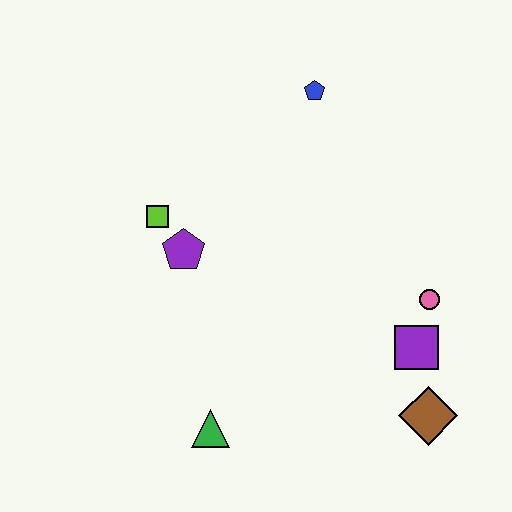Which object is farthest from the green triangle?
The blue pentagon is farthest from the green triangle.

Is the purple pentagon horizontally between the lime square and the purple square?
Yes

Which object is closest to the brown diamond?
The purple square is closest to the brown diamond.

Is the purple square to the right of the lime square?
Yes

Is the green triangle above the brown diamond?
No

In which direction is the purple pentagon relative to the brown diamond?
The purple pentagon is to the left of the brown diamond.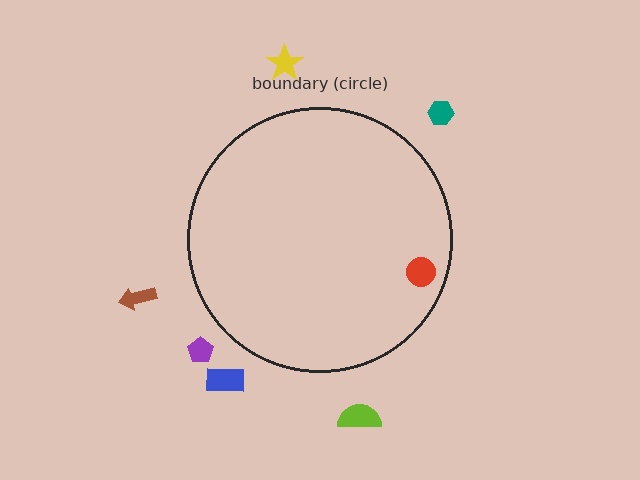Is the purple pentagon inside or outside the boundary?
Outside.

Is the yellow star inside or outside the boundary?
Outside.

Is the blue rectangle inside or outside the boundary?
Outside.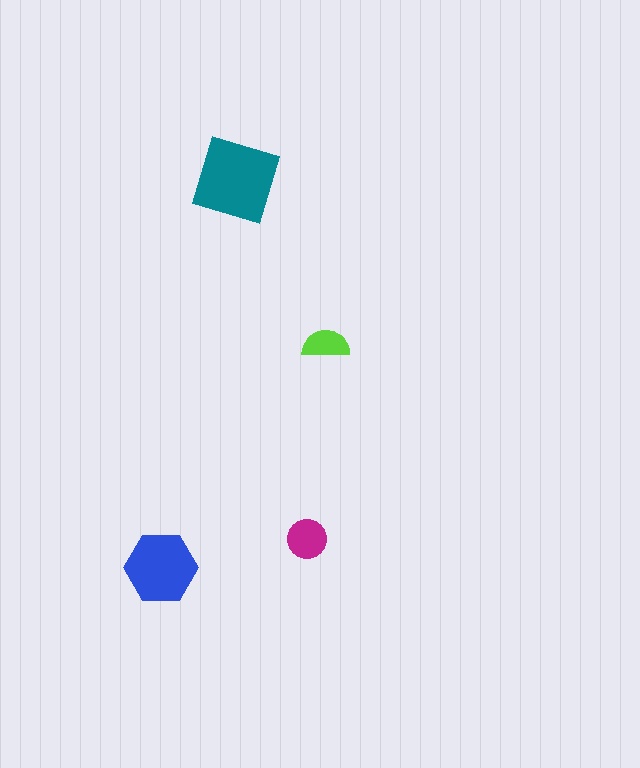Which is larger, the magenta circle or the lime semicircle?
The magenta circle.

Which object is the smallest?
The lime semicircle.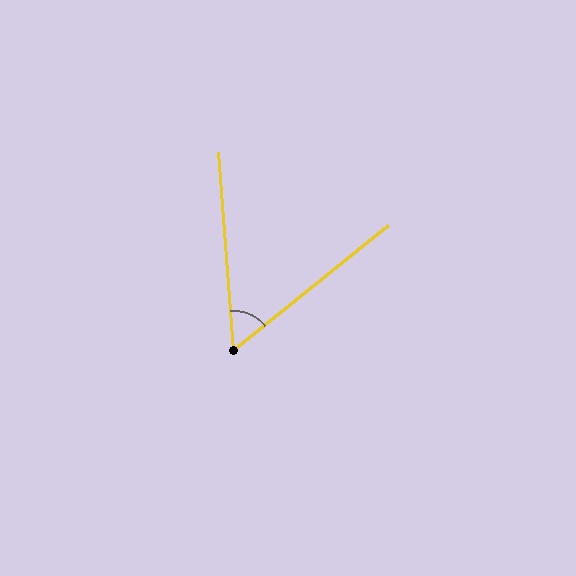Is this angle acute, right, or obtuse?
It is acute.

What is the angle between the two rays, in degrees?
Approximately 55 degrees.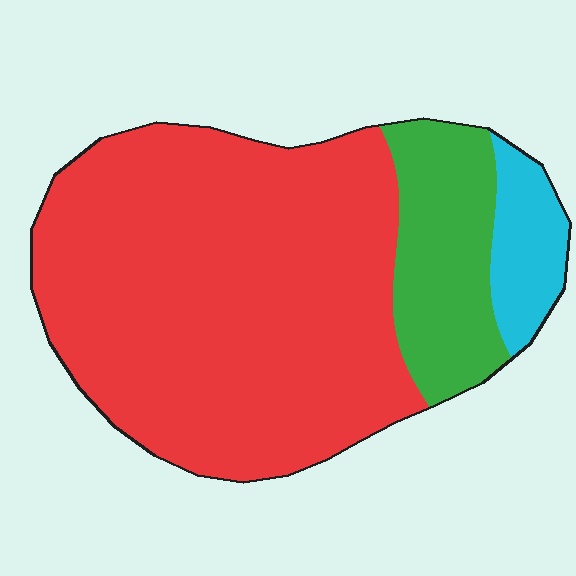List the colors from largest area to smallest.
From largest to smallest: red, green, cyan.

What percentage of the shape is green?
Green takes up about one sixth (1/6) of the shape.